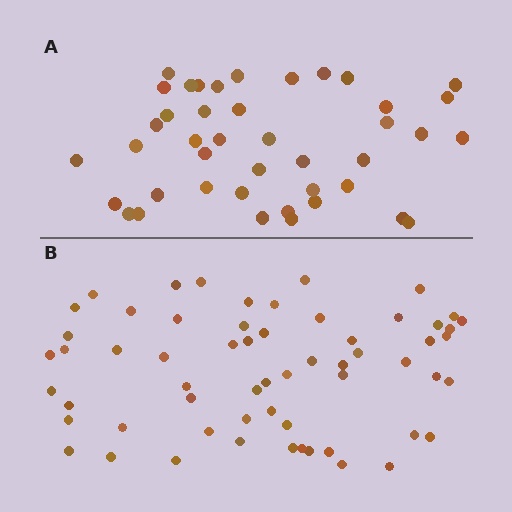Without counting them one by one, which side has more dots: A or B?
Region B (the bottom region) has more dots.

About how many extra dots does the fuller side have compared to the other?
Region B has approximately 20 more dots than region A.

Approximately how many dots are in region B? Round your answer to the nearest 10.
About 60 dots.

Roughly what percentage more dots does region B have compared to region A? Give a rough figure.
About 45% more.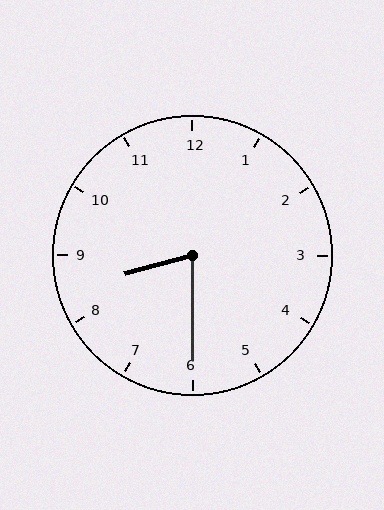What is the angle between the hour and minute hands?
Approximately 75 degrees.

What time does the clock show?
8:30.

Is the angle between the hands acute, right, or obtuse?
It is acute.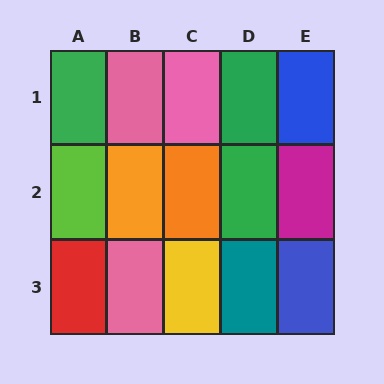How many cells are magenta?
1 cell is magenta.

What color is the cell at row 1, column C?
Pink.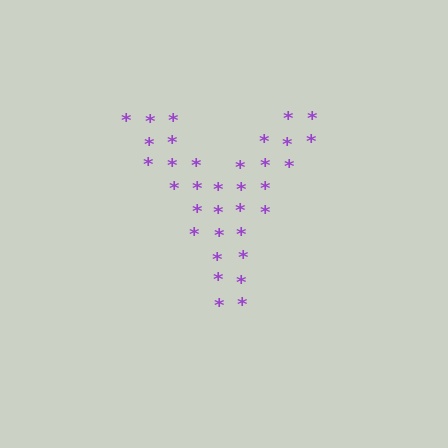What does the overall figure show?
The overall figure shows the letter Y.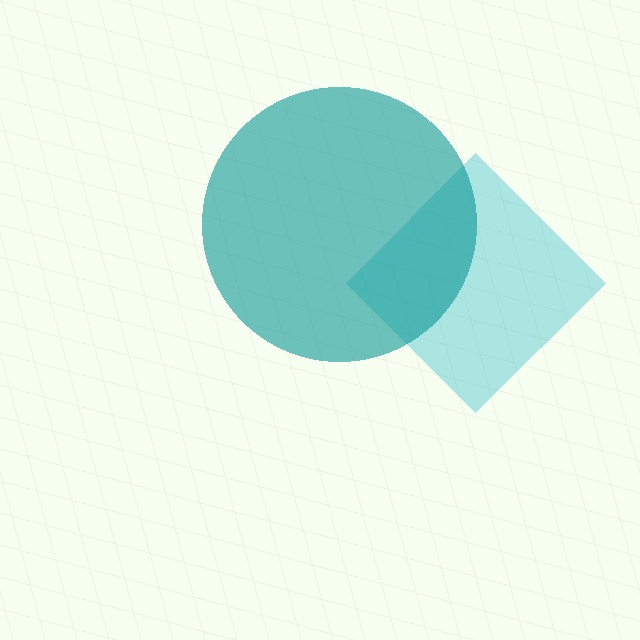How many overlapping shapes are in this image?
There are 2 overlapping shapes in the image.